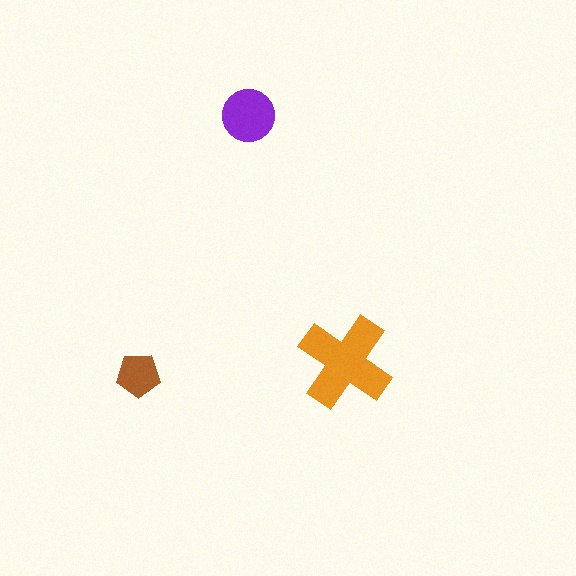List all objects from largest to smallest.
The orange cross, the purple circle, the brown pentagon.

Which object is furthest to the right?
The orange cross is rightmost.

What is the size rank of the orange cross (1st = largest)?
1st.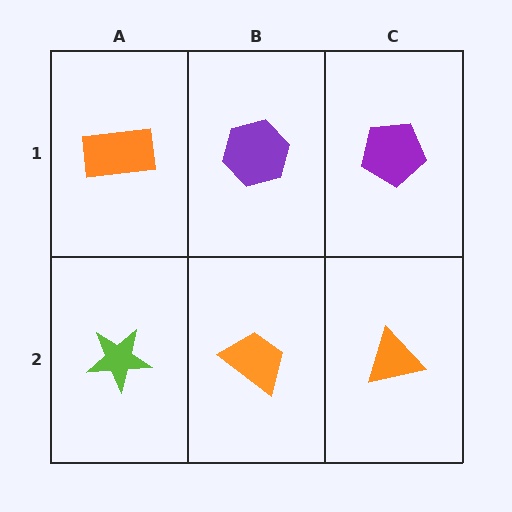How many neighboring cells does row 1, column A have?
2.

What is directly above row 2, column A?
An orange rectangle.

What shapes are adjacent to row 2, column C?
A purple pentagon (row 1, column C), an orange trapezoid (row 2, column B).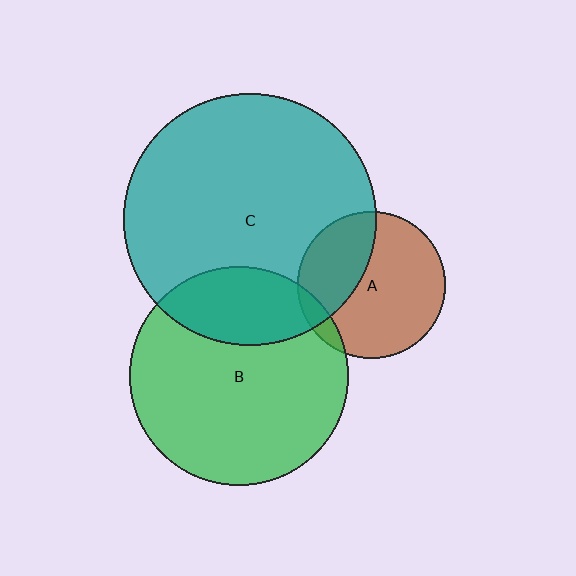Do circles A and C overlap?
Yes.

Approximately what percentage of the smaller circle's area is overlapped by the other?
Approximately 35%.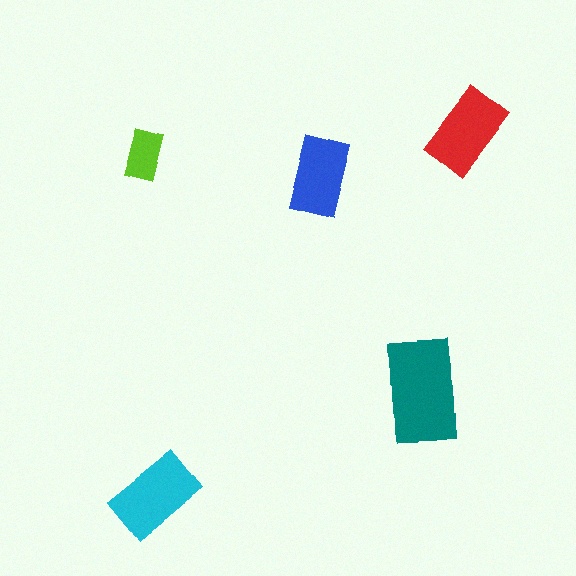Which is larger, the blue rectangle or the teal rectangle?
The teal one.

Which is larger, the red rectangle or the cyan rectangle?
The cyan one.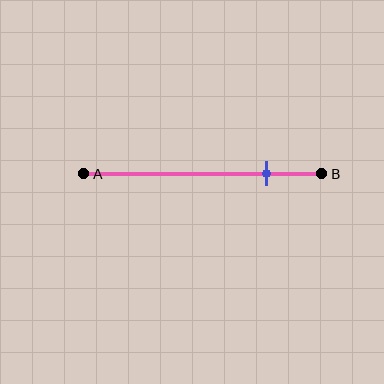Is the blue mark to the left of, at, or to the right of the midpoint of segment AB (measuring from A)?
The blue mark is to the right of the midpoint of segment AB.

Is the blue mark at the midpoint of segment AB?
No, the mark is at about 75% from A, not at the 50% midpoint.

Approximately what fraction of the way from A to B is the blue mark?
The blue mark is approximately 75% of the way from A to B.